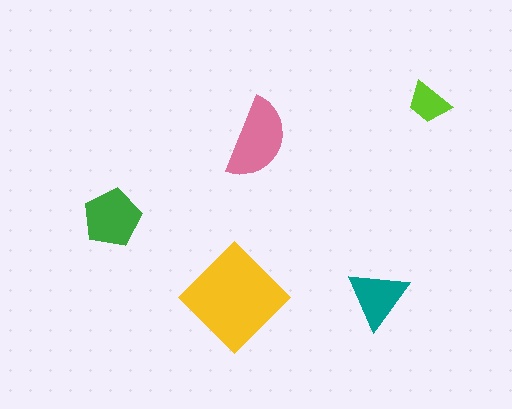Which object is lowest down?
The yellow diamond is bottommost.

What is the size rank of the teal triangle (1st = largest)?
4th.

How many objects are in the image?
There are 5 objects in the image.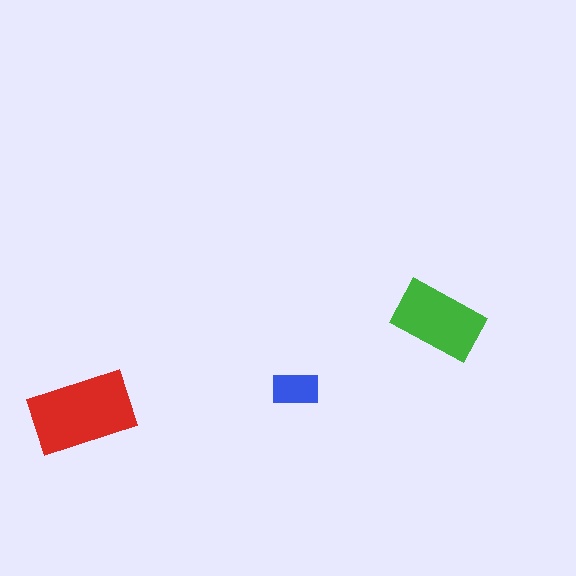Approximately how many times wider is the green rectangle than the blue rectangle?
About 2 times wider.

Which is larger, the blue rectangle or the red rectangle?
The red one.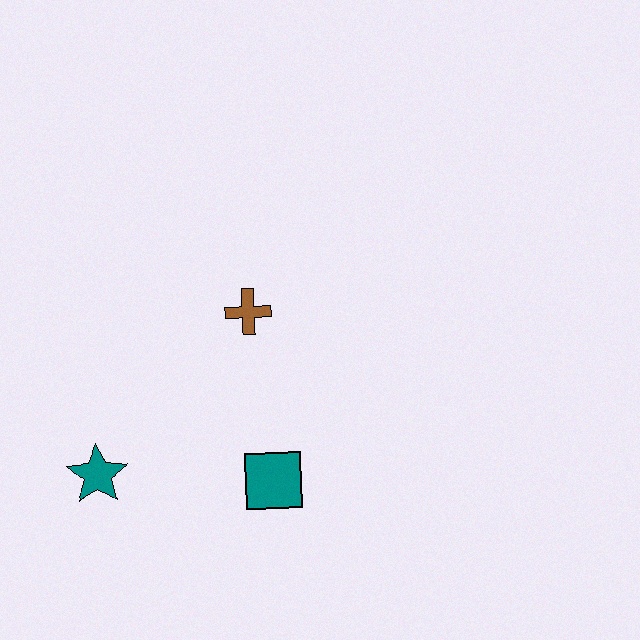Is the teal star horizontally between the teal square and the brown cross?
No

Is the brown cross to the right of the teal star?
Yes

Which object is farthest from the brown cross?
The teal star is farthest from the brown cross.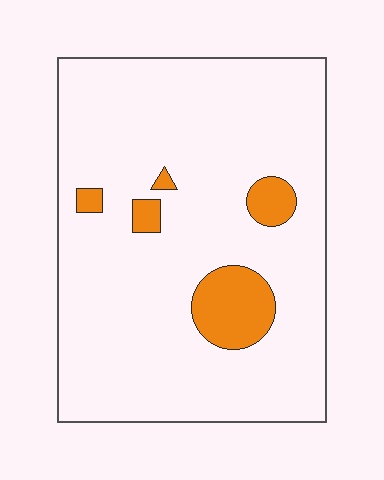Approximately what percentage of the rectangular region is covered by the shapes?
Approximately 10%.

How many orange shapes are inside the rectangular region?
5.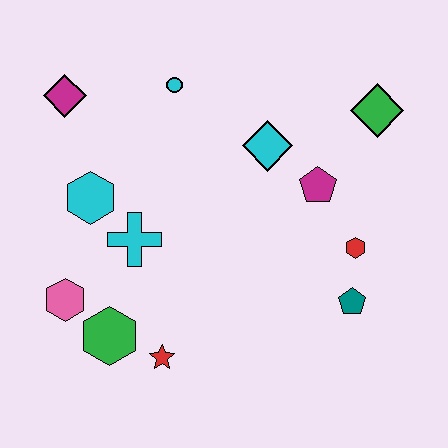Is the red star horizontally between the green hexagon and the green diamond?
Yes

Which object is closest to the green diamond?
The magenta pentagon is closest to the green diamond.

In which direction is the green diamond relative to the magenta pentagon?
The green diamond is above the magenta pentagon.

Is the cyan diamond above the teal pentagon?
Yes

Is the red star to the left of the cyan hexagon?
No